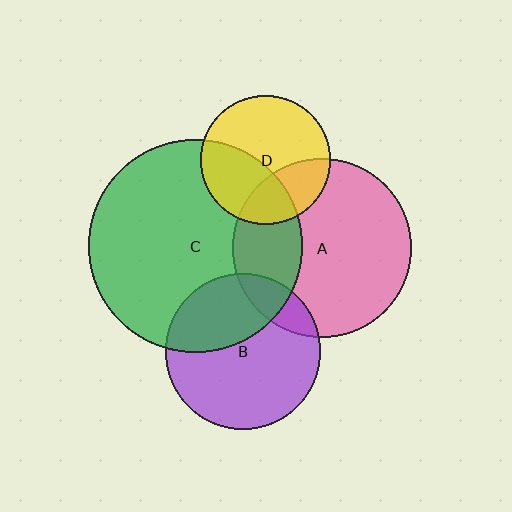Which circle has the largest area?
Circle C (green).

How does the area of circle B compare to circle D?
Approximately 1.4 times.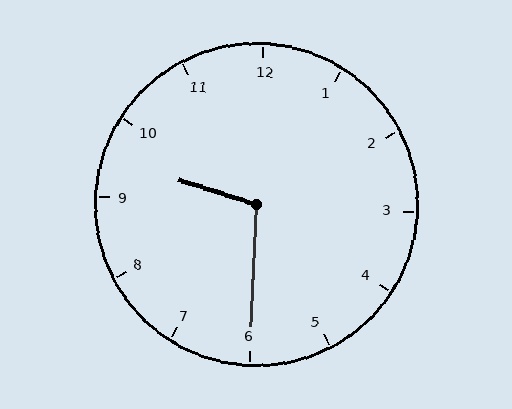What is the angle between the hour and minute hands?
Approximately 105 degrees.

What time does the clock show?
9:30.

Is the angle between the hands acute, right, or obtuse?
It is obtuse.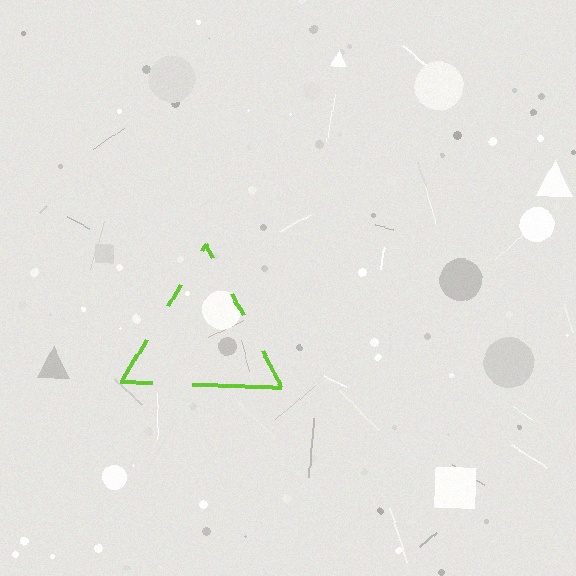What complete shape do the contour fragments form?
The contour fragments form a triangle.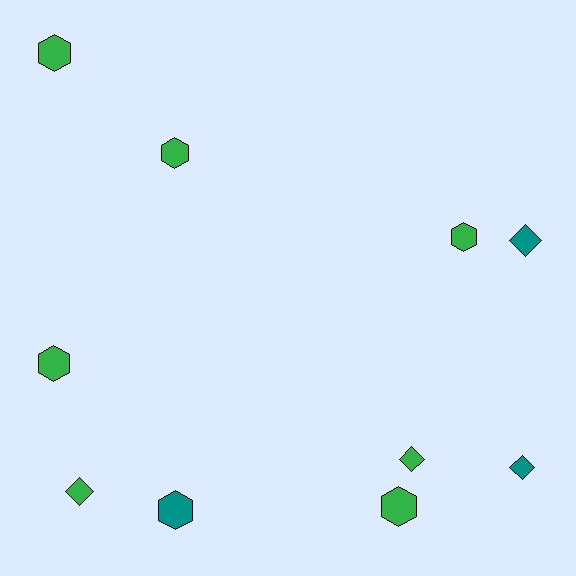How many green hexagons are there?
There are 5 green hexagons.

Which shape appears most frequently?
Hexagon, with 6 objects.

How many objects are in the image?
There are 10 objects.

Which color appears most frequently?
Green, with 7 objects.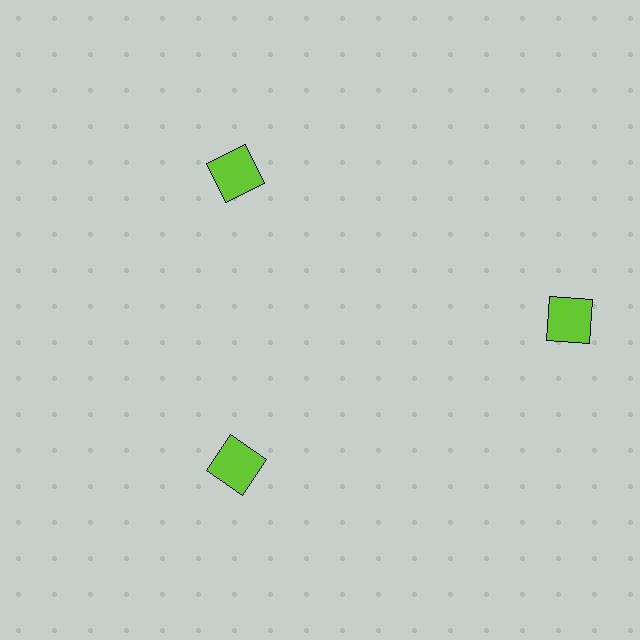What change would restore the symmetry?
The symmetry would be restored by moving it inward, back onto the ring so that all 3 squares sit at equal angles and equal distance from the center.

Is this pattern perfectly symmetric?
No. The 3 lime squares are arranged in a ring, but one element near the 3 o'clock position is pushed outward from the center, breaking the 3-fold rotational symmetry.